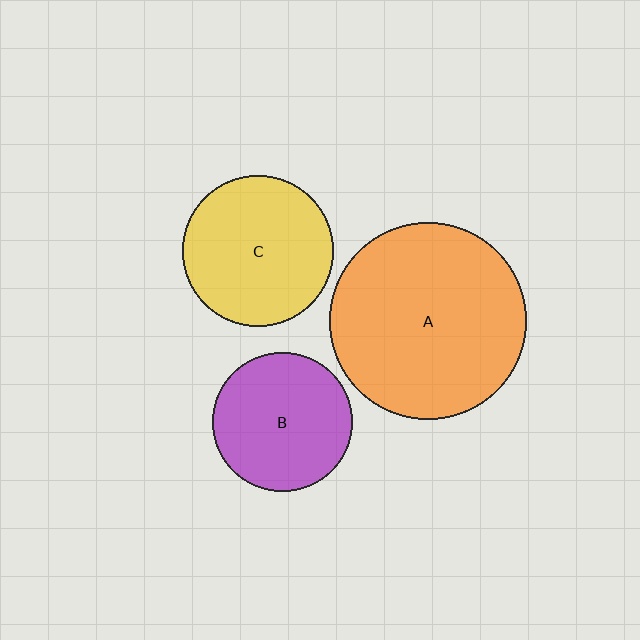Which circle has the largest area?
Circle A (orange).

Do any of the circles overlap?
No, none of the circles overlap.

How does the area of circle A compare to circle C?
Approximately 1.7 times.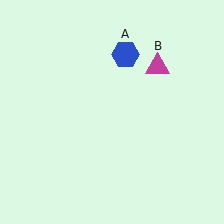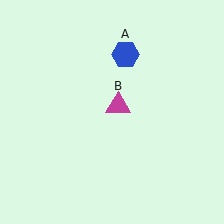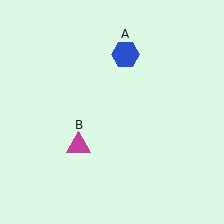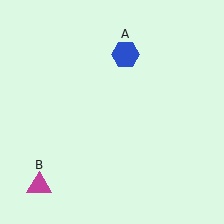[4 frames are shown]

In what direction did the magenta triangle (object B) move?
The magenta triangle (object B) moved down and to the left.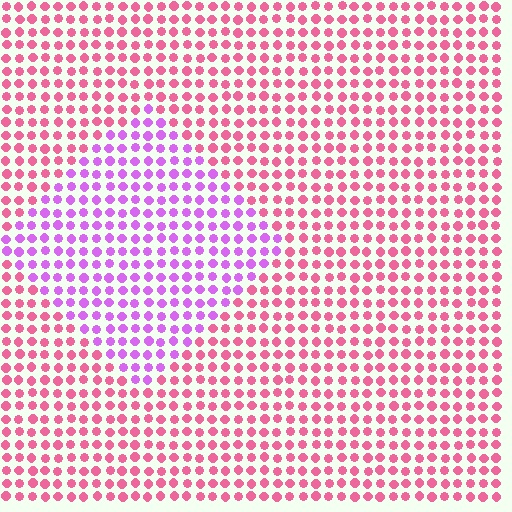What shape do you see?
I see a diamond.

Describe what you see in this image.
The image is filled with small pink elements in a uniform arrangement. A diamond-shaped region is visible where the elements are tinted to a slightly different hue, forming a subtle color boundary.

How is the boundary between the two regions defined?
The boundary is defined purely by a slight shift in hue (about 47 degrees). Spacing, size, and orientation are identical on both sides.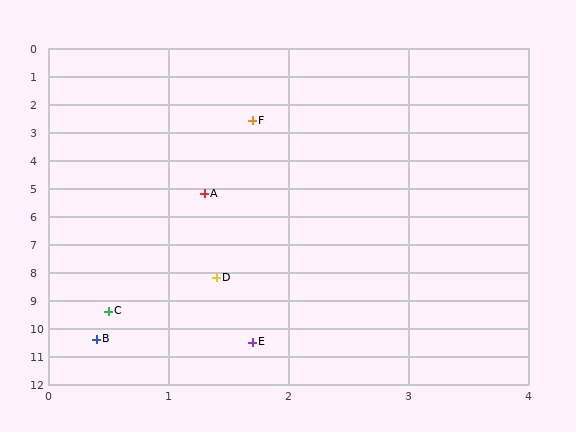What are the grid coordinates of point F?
Point F is at approximately (1.7, 2.6).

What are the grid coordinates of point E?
Point E is at approximately (1.7, 10.5).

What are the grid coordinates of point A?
Point A is at approximately (1.3, 5.2).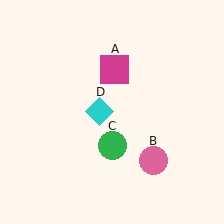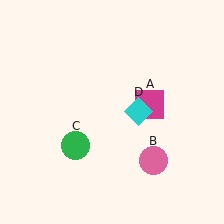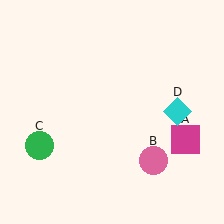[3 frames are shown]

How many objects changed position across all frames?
3 objects changed position: magenta square (object A), green circle (object C), cyan diamond (object D).